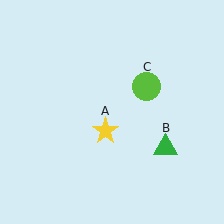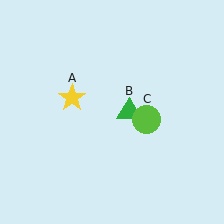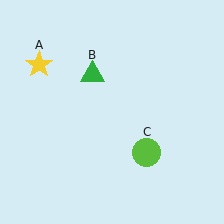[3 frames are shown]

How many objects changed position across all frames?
3 objects changed position: yellow star (object A), green triangle (object B), lime circle (object C).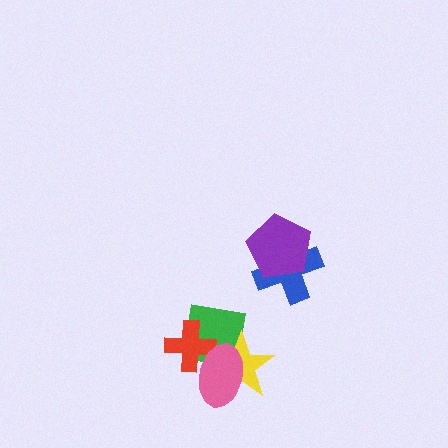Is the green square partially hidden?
Yes, it is partially covered by another shape.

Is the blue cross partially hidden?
Yes, it is partially covered by another shape.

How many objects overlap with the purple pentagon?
1 object overlaps with the purple pentagon.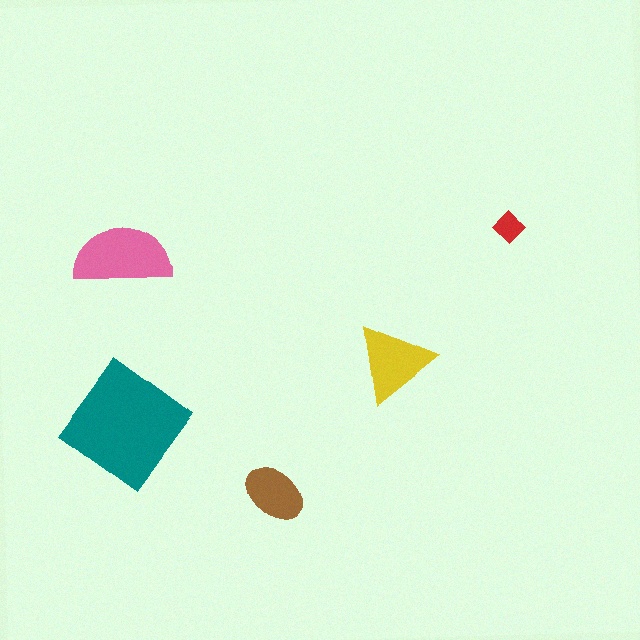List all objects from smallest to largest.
The red diamond, the brown ellipse, the yellow triangle, the pink semicircle, the teal diamond.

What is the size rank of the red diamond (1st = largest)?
5th.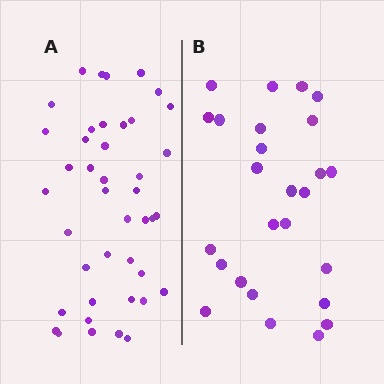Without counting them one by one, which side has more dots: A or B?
Region A (the left region) has more dots.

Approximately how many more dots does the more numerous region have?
Region A has approximately 15 more dots than region B.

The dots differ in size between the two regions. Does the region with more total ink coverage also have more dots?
No. Region B has more total ink coverage because its dots are larger, but region A actually contains more individual dots. Total area can be misleading — the number of items is what matters here.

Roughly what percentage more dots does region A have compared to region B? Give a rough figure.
About 60% more.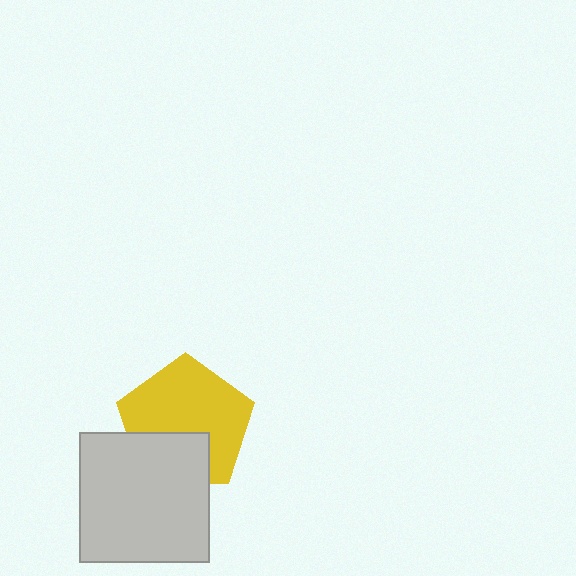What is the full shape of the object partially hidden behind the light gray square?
The partially hidden object is a yellow pentagon.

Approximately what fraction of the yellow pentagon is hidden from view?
Roughly 31% of the yellow pentagon is hidden behind the light gray square.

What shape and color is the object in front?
The object in front is a light gray square.